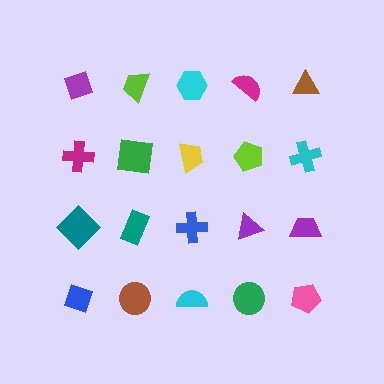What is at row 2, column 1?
A magenta cross.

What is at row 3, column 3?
A blue cross.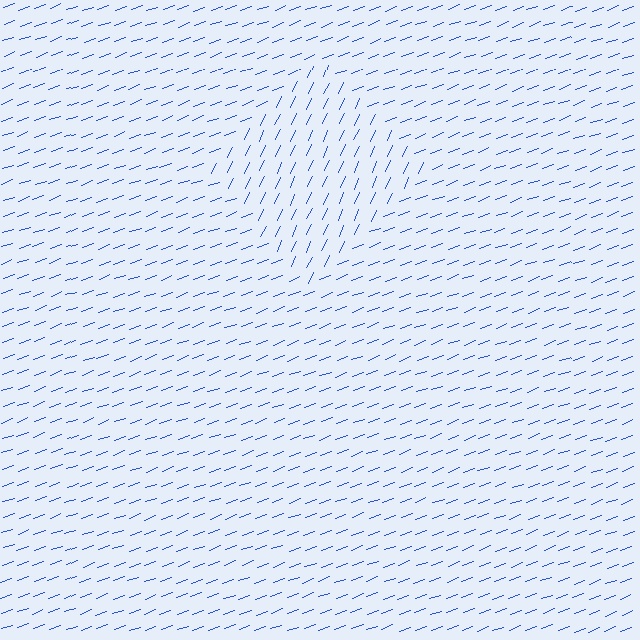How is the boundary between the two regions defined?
The boundary is defined purely by a change in line orientation (approximately 45 degrees difference). All lines are the same color and thickness.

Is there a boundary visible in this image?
Yes, there is a texture boundary formed by a change in line orientation.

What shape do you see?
I see a diamond.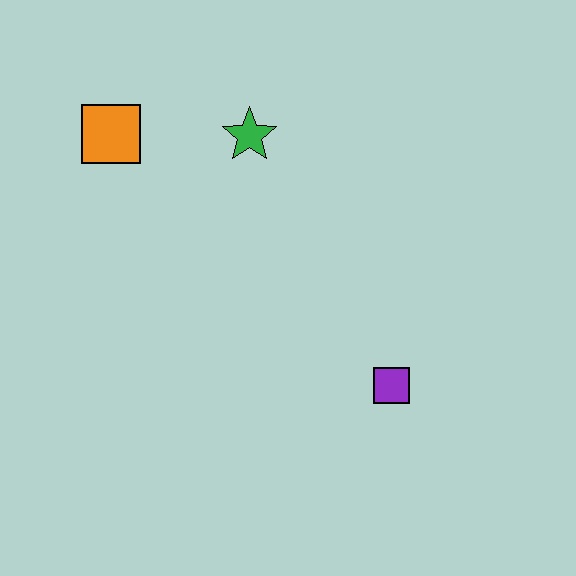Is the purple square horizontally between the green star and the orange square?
No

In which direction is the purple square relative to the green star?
The purple square is below the green star.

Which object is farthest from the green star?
The purple square is farthest from the green star.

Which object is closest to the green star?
The orange square is closest to the green star.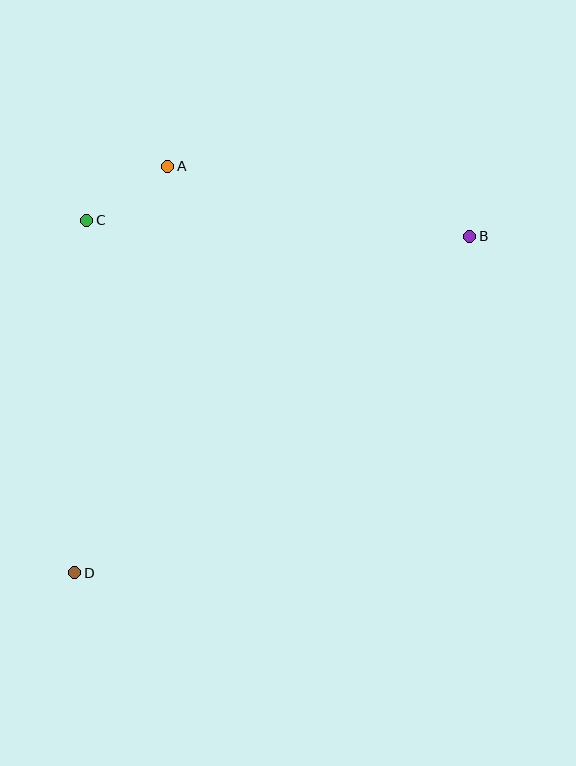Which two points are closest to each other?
Points A and C are closest to each other.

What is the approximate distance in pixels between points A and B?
The distance between A and B is approximately 310 pixels.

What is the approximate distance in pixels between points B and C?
The distance between B and C is approximately 384 pixels.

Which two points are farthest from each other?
Points B and D are farthest from each other.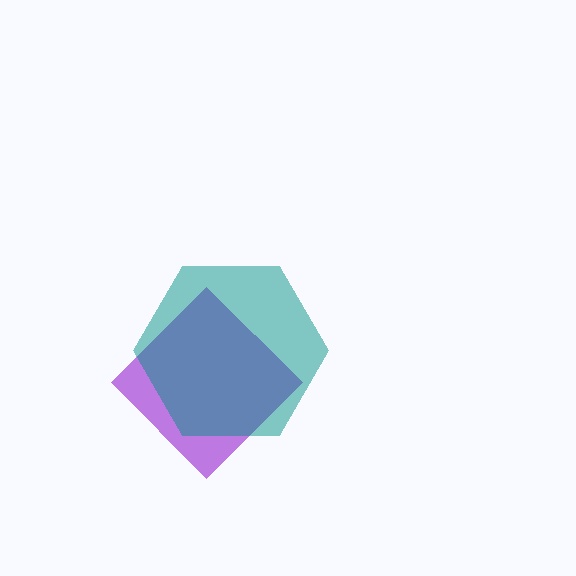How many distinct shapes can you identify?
There are 2 distinct shapes: a purple diamond, a teal hexagon.